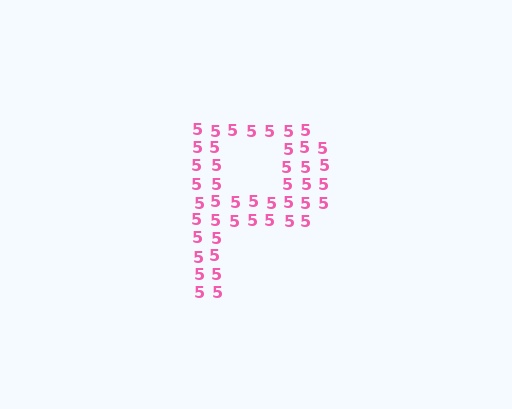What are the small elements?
The small elements are digit 5's.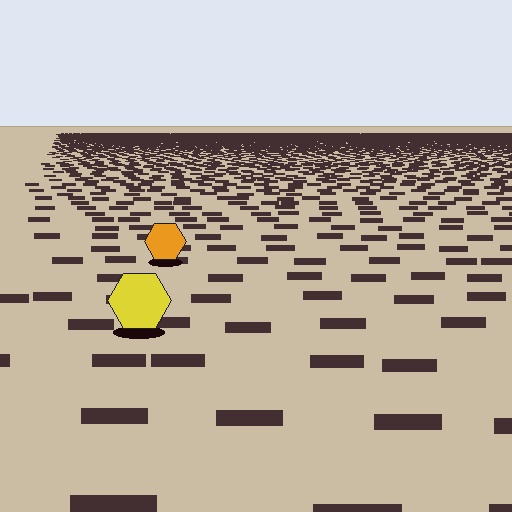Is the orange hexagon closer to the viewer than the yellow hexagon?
No. The yellow hexagon is closer — you can tell from the texture gradient: the ground texture is coarser near it.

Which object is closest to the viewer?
The yellow hexagon is closest. The texture marks near it are larger and more spread out.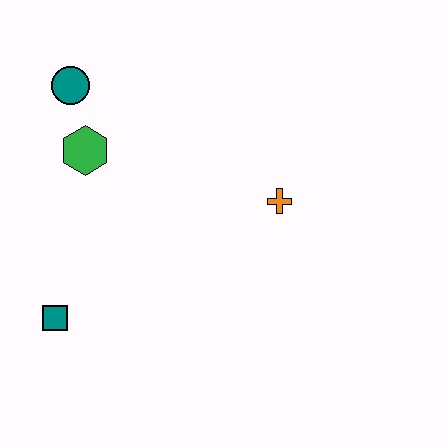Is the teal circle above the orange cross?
Yes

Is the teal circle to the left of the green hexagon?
Yes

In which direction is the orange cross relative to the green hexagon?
The orange cross is to the right of the green hexagon.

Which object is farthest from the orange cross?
The teal square is farthest from the orange cross.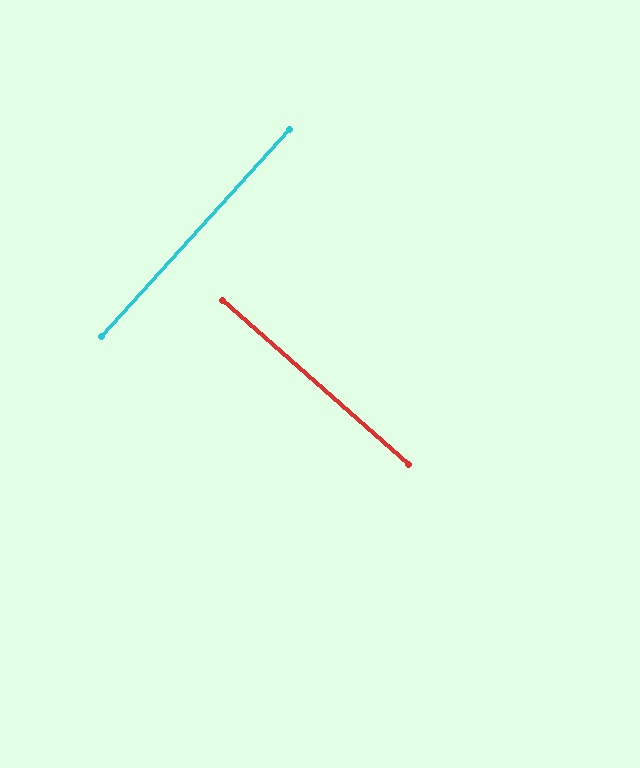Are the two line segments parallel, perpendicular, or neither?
Perpendicular — they meet at approximately 89°.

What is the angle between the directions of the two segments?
Approximately 89 degrees.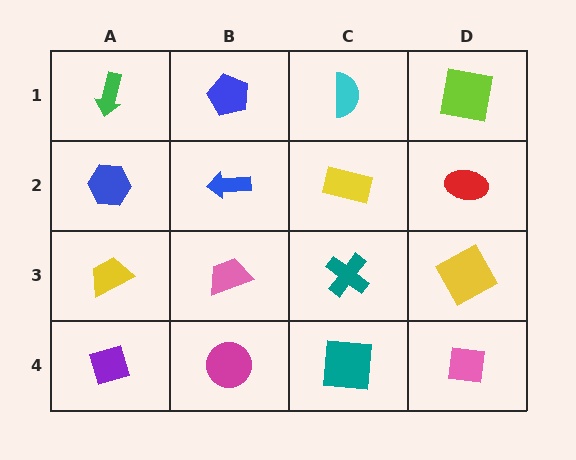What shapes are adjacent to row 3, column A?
A blue hexagon (row 2, column A), a purple diamond (row 4, column A), a pink trapezoid (row 3, column B).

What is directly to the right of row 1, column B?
A cyan semicircle.